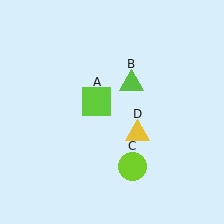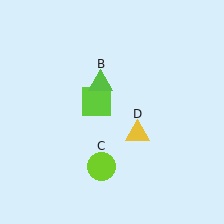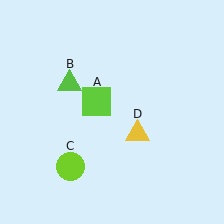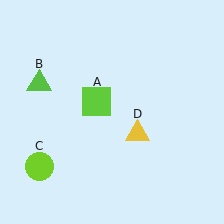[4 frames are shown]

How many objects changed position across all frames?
2 objects changed position: lime triangle (object B), lime circle (object C).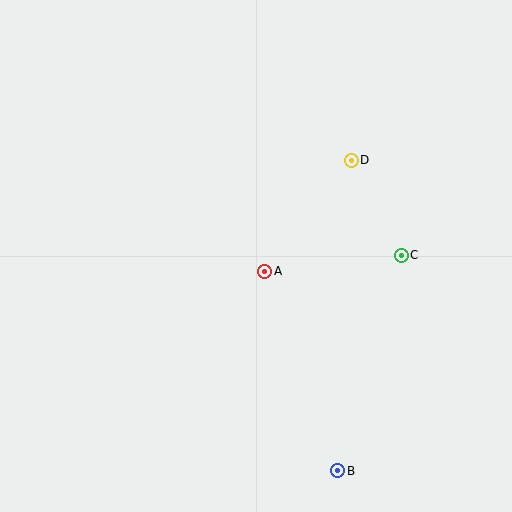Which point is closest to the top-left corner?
Point A is closest to the top-left corner.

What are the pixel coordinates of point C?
Point C is at (401, 255).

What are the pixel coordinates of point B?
Point B is at (338, 471).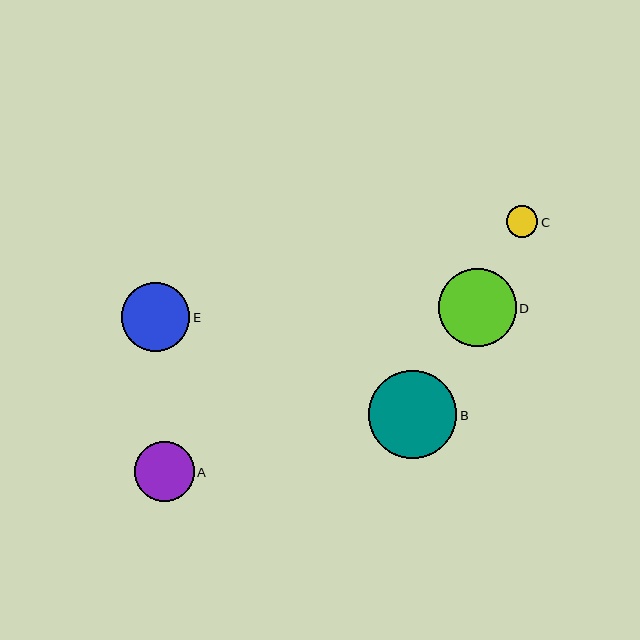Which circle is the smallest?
Circle C is the smallest with a size of approximately 32 pixels.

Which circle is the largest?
Circle B is the largest with a size of approximately 88 pixels.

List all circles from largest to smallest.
From largest to smallest: B, D, E, A, C.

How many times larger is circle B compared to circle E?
Circle B is approximately 1.3 times the size of circle E.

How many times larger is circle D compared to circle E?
Circle D is approximately 1.1 times the size of circle E.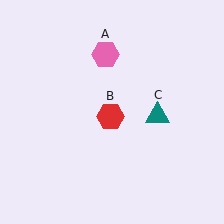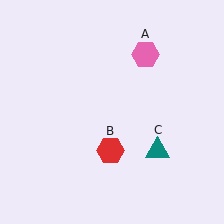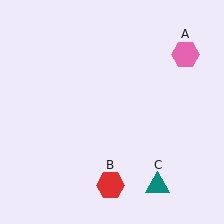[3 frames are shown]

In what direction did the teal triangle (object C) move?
The teal triangle (object C) moved down.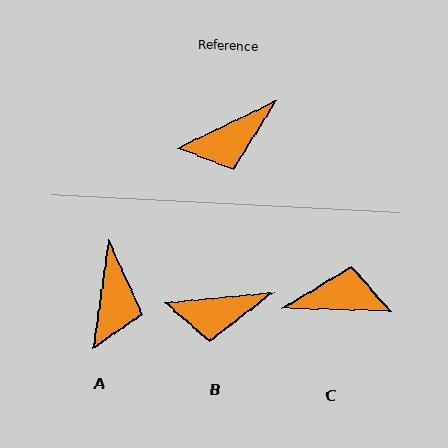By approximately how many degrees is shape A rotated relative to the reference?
Approximately 56 degrees counter-clockwise.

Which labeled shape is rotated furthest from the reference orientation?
C, about 153 degrees away.